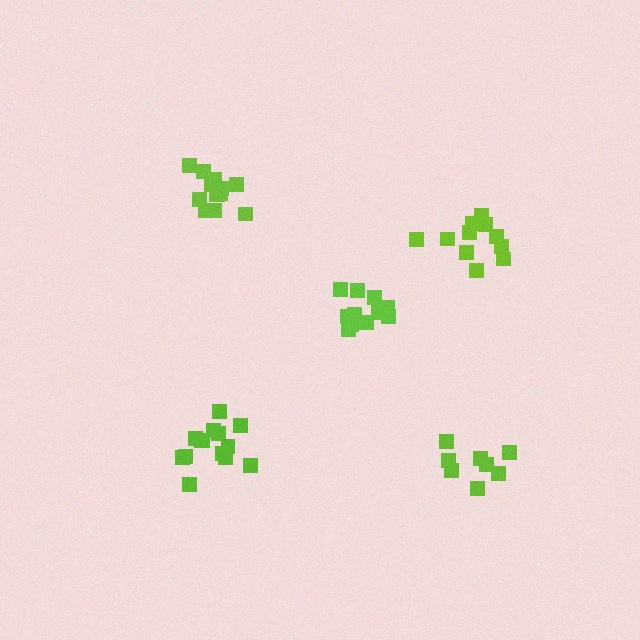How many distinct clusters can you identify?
There are 5 distinct clusters.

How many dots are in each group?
Group 1: 14 dots, Group 2: 8 dots, Group 3: 11 dots, Group 4: 11 dots, Group 5: 13 dots (57 total).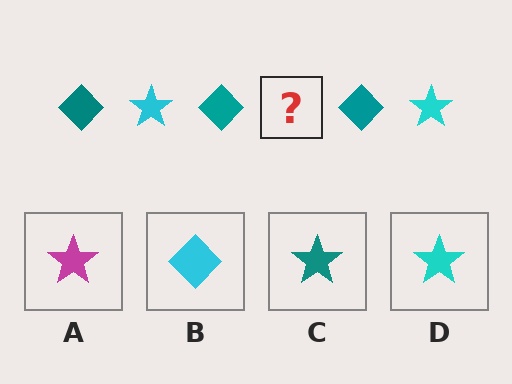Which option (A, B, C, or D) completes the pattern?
D.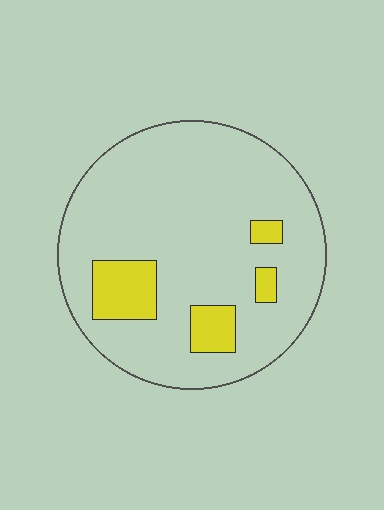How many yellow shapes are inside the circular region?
4.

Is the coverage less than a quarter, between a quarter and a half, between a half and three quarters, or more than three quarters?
Less than a quarter.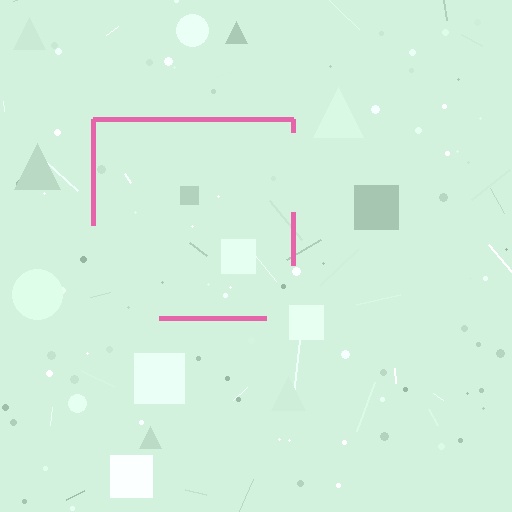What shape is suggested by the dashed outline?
The dashed outline suggests a square.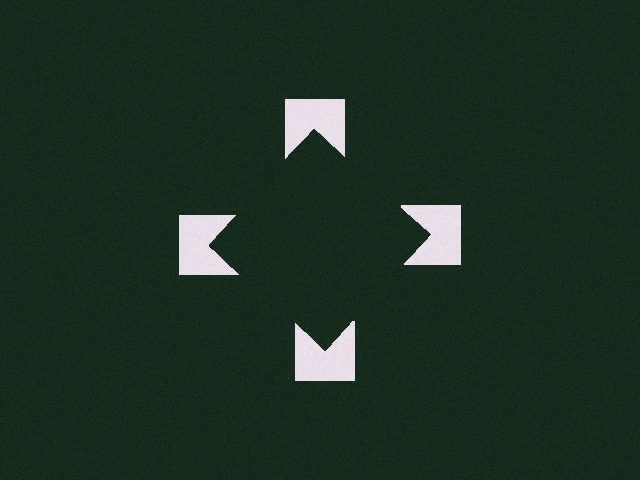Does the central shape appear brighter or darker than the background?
It typically appears slightly darker than the background, even though no actual brightness change is drawn.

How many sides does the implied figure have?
4 sides.